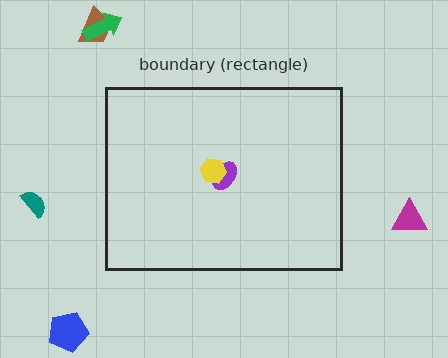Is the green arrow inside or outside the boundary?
Outside.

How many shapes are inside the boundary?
2 inside, 5 outside.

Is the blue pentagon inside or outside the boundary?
Outside.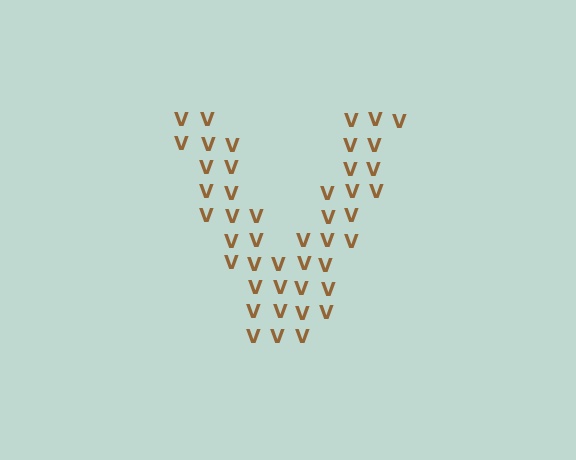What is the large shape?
The large shape is the letter V.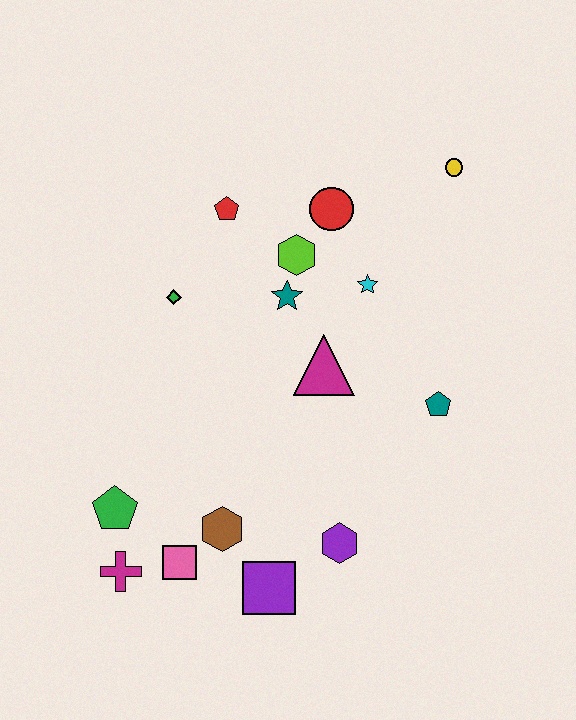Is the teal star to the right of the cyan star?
No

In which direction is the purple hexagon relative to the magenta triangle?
The purple hexagon is below the magenta triangle.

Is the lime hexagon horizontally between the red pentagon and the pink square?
No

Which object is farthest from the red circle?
The magenta cross is farthest from the red circle.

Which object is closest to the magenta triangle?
The teal star is closest to the magenta triangle.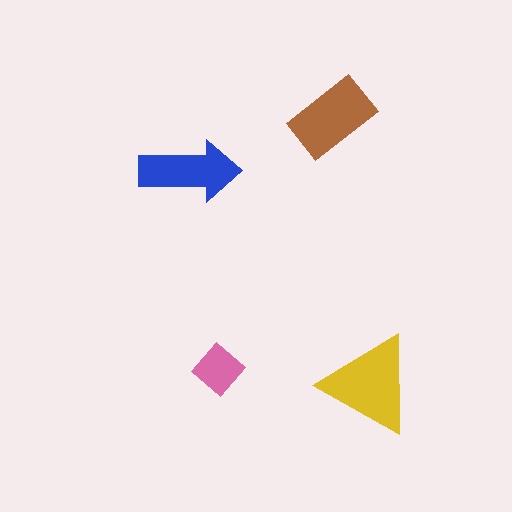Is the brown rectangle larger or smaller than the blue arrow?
Larger.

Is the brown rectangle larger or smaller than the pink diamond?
Larger.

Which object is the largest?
The yellow triangle.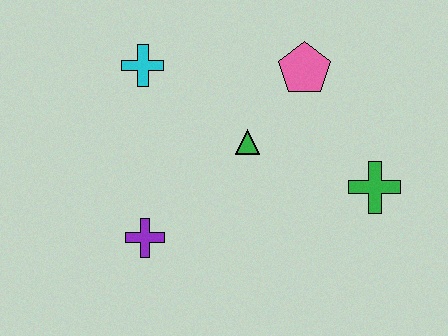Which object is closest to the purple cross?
The green triangle is closest to the purple cross.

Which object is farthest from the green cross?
The cyan cross is farthest from the green cross.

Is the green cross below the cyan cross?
Yes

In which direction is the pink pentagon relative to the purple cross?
The pink pentagon is above the purple cross.